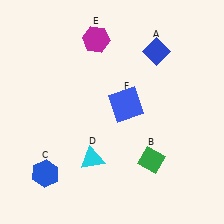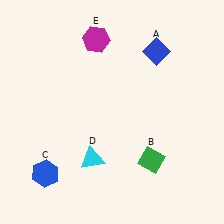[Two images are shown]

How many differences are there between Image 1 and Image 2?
There is 1 difference between the two images.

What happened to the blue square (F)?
The blue square (F) was removed in Image 2. It was in the top-right area of Image 1.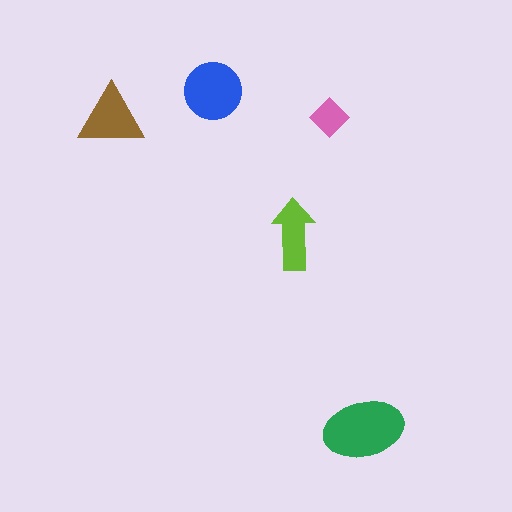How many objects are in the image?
There are 5 objects in the image.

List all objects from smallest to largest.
The pink diamond, the lime arrow, the brown triangle, the blue circle, the green ellipse.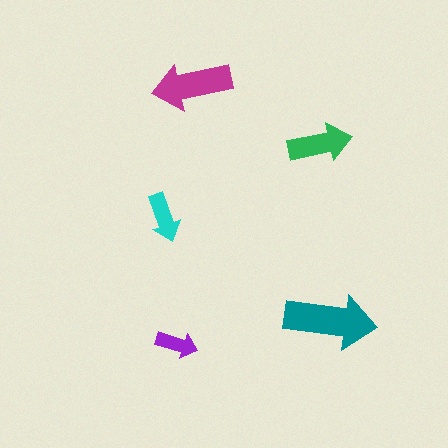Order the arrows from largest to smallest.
the teal one, the magenta one, the green one, the cyan one, the purple one.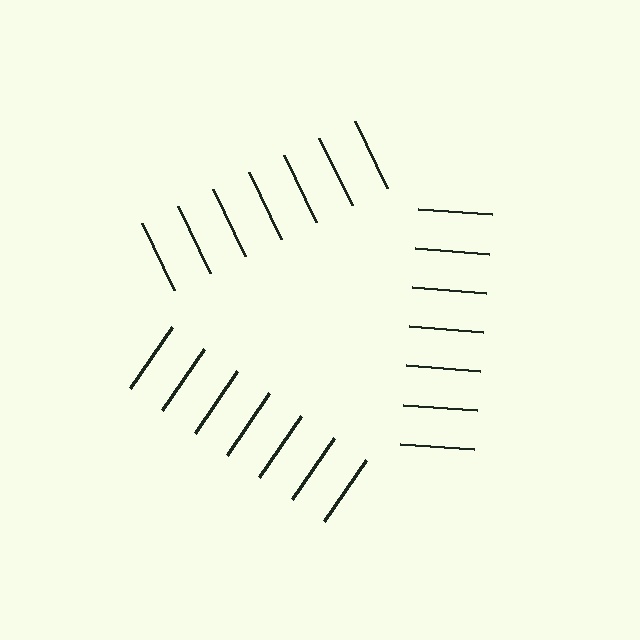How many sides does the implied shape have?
3 sides — the line-ends trace a triangle.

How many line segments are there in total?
21 — 7 along each of the 3 edges.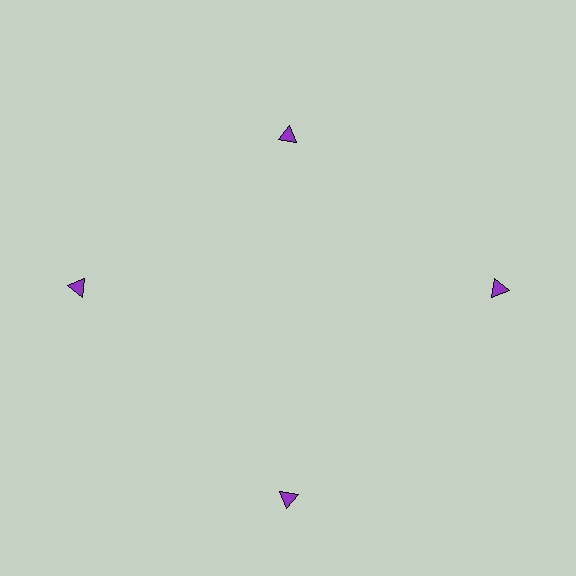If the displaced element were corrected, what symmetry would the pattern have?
It would have 4-fold rotational symmetry — the pattern would map onto itself every 90 degrees.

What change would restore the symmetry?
The symmetry would be restored by moving it outward, back onto the ring so that all 4 triangles sit at equal angles and equal distance from the center.